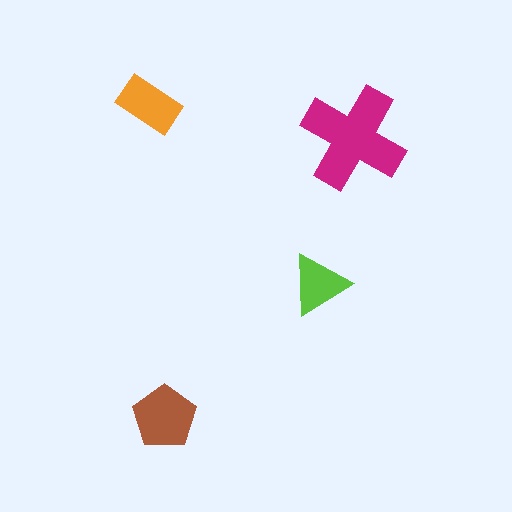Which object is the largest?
The magenta cross.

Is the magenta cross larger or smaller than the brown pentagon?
Larger.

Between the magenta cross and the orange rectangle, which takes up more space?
The magenta cross.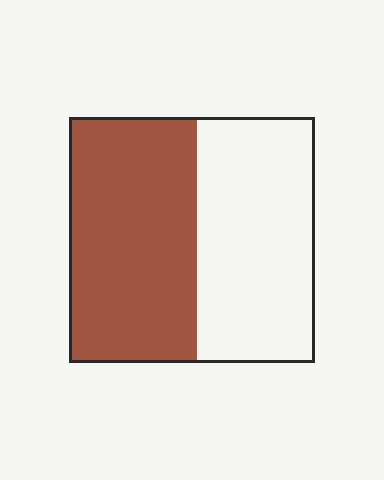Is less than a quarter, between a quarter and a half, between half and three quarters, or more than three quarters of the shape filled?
Between half and three quarters.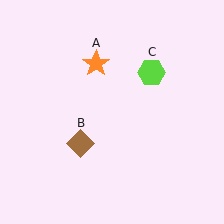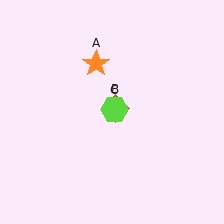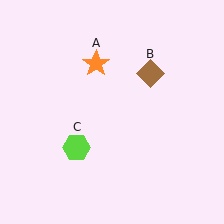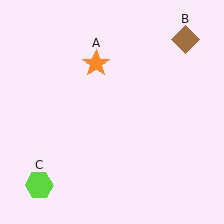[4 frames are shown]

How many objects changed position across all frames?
2 objects changed position: brown diamond (object B), lime hexagon (object C).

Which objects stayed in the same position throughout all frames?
Orange star (object A) remained stationary.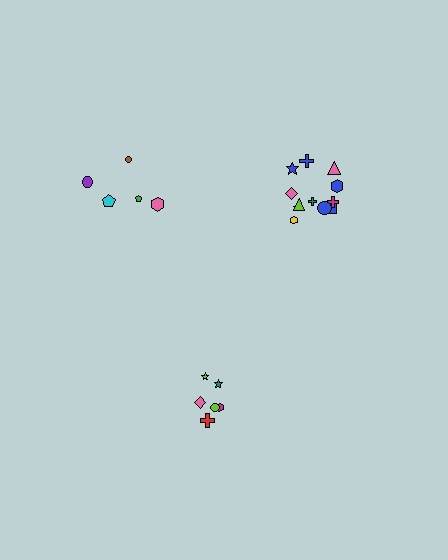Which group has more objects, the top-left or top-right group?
The top-right group.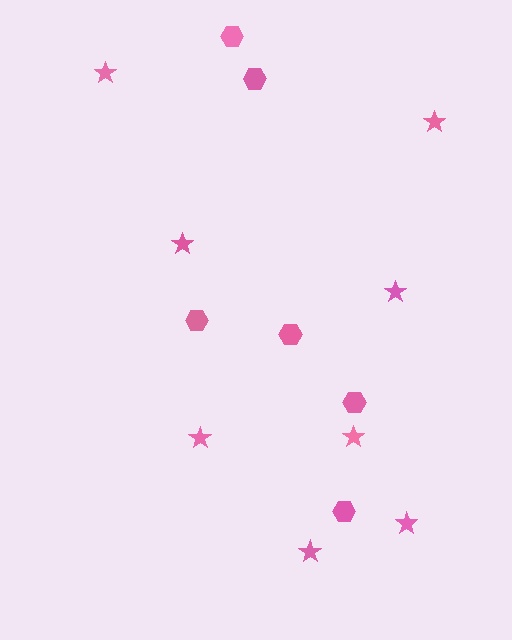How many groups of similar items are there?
There are 2 groups: one group of hexagons (6) and one group of stars (8).